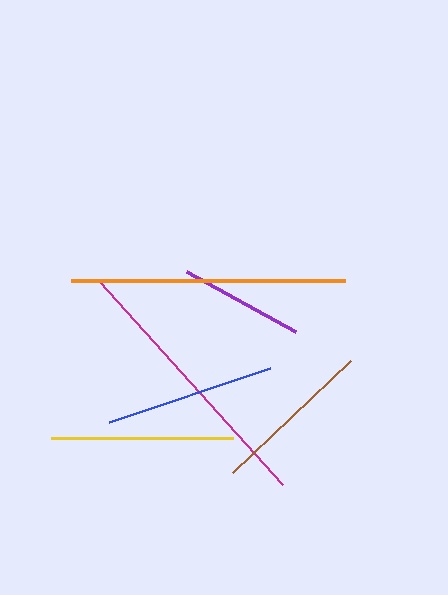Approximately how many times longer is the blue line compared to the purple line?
The blue line is approximately 1.4 times the length of the purple line.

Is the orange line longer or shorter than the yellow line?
The orange line is longer than the yellow line.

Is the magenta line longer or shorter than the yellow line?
The magenta line is longer than the yellow line.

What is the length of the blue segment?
The blue segment is approximately 169 pixels long.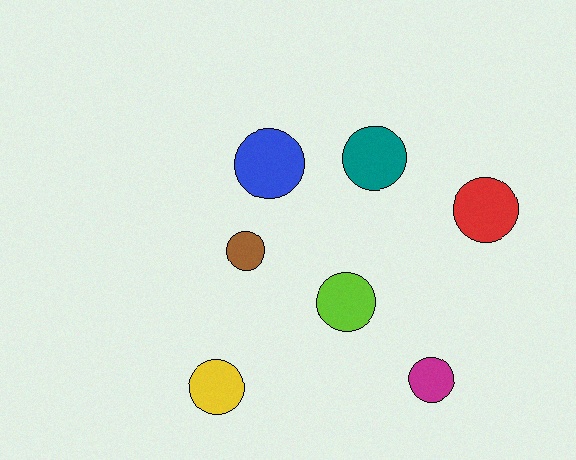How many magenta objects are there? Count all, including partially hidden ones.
There is 1 magenta object.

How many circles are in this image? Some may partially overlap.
There are 7 circles.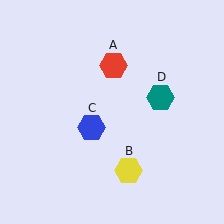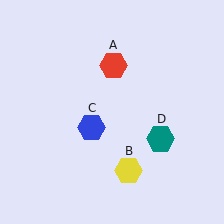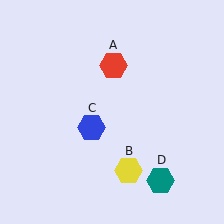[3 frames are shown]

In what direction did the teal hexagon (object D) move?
The teal hexagon (object D) moved down.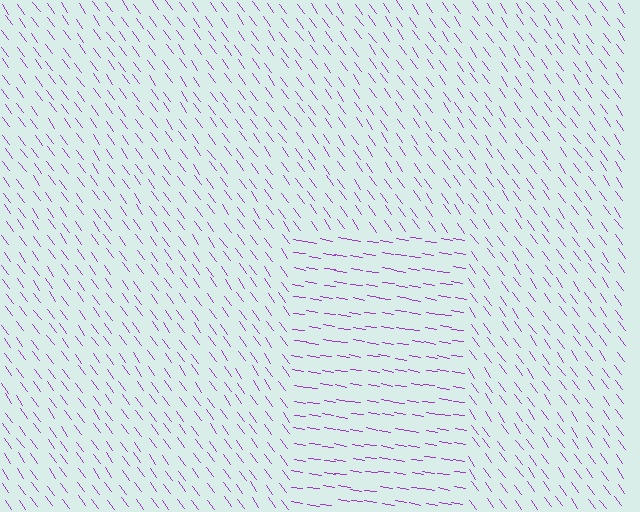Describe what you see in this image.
The image is filled with small purple line segments. A rectangle region in the image has lines oriented differently from the surrounding lines, creating a visible texture boundary.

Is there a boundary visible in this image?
Yes, there is a texture boundary formed by a change in line orientation.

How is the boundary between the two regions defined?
The boundary is defined purely by a change in line orientation (approximately 45 degrees difference). All lines are the same color and thickness.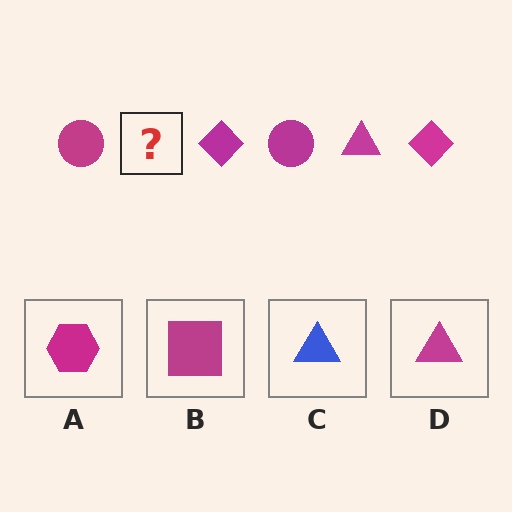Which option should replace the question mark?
Option D.